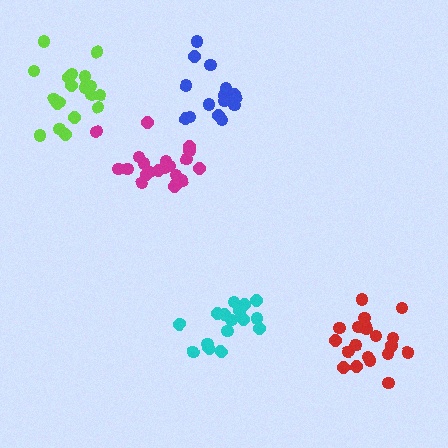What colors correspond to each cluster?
The clusters are colored: magenta, cyan, blue, lime, red.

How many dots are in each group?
Group 1: 20 dots, Group 2: 16 dots, Group 3: 15 dots, Group 4: 20 dots, Group 5: 20 dots (91 total).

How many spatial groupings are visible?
There are 5 spatial groupings.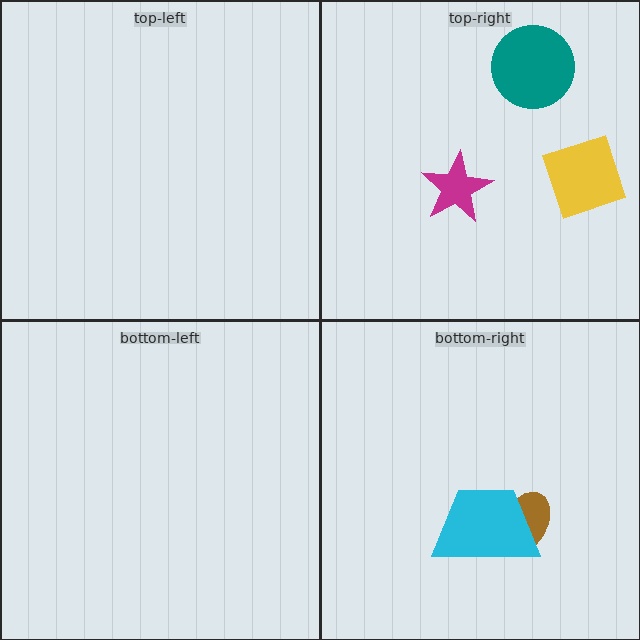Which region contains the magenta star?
The top-right region.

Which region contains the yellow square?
The top-right region.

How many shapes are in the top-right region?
3.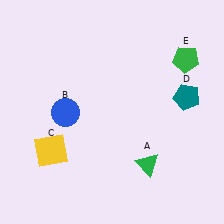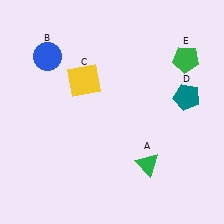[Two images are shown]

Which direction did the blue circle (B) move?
The blue circle (B) moved up.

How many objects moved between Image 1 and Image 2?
2 objects moved between the two images.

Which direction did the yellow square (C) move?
The yellow square (C) moved up.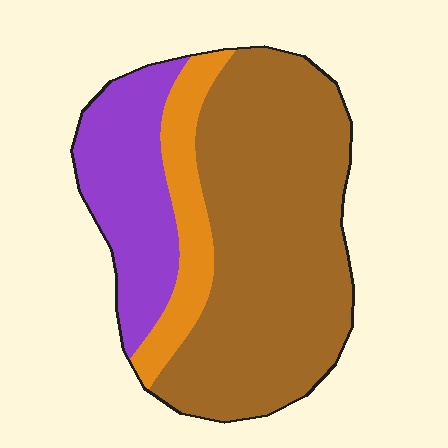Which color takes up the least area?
Orange, at roughly 15%.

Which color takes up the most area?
Brown, at roughly 60%.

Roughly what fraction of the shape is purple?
Purple takes up about one quarter (1/4) of the shape.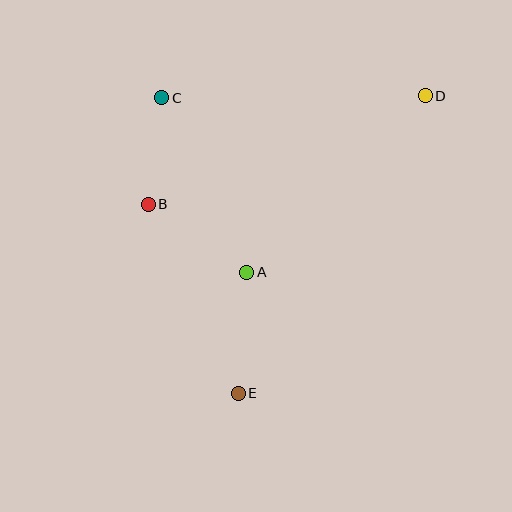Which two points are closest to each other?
Points B and C are closest to each other.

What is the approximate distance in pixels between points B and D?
The distance between B and D is approximately 297 pixels.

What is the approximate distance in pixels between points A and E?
The distance between A and E is approximately 121 pixels.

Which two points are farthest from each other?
Points D and E are farthest from each other.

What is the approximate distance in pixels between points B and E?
The distance between B and E is approximately 209 pixels.